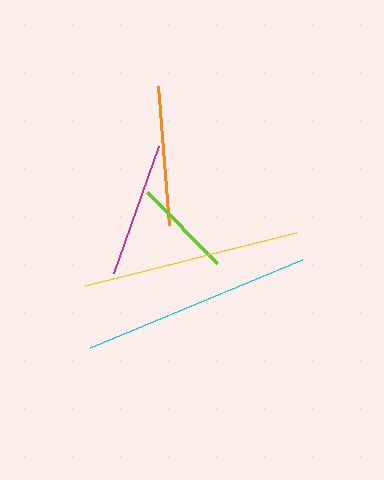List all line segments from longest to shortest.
From longest to shortest: cyan, yellow, orange, magenta, lime.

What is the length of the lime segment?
The lime segment is approximately 99 pixels long.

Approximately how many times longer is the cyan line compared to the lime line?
The cyan line is approximately 2.3 times the length of the lime line.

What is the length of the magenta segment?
The magenta segment is approximately 135 pixels long.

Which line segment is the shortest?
The lime line is the shortest at approximately 99 pixels.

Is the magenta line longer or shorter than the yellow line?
The yellow line is longer than the magenta line.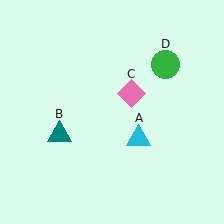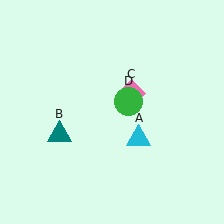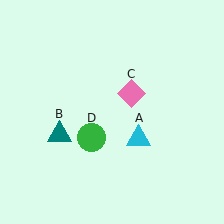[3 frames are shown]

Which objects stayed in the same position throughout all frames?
Cyan triangle (object A) and teal triangle (object B) and pink diamond (object C) remained stationary.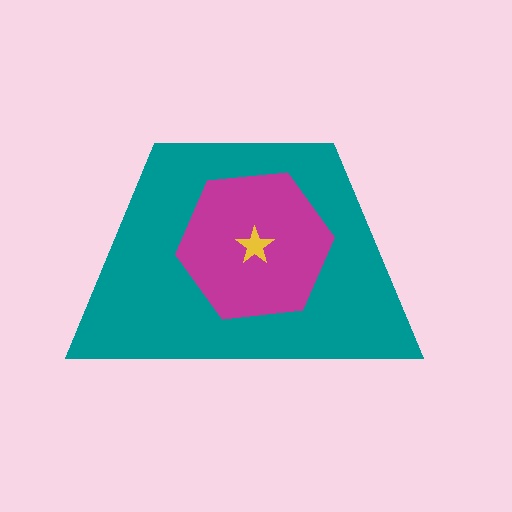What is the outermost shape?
The teal trapezoid.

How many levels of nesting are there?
3.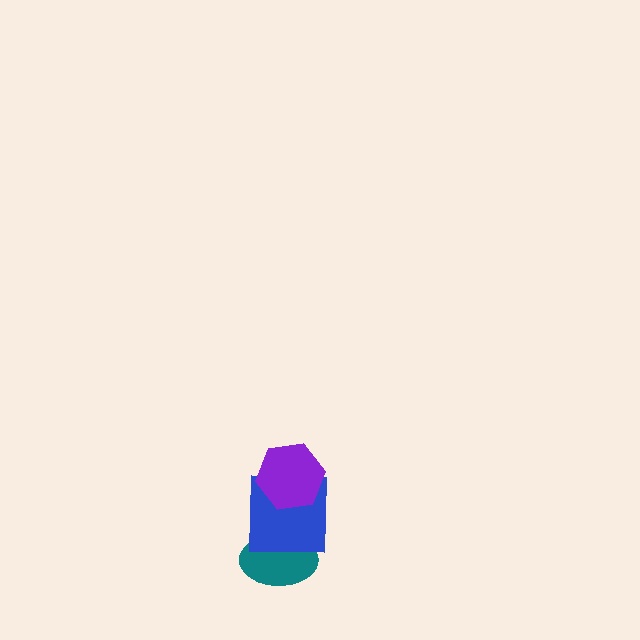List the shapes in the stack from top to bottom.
From top to bottom: the purple hexagon, the blue square, the teal ellipse.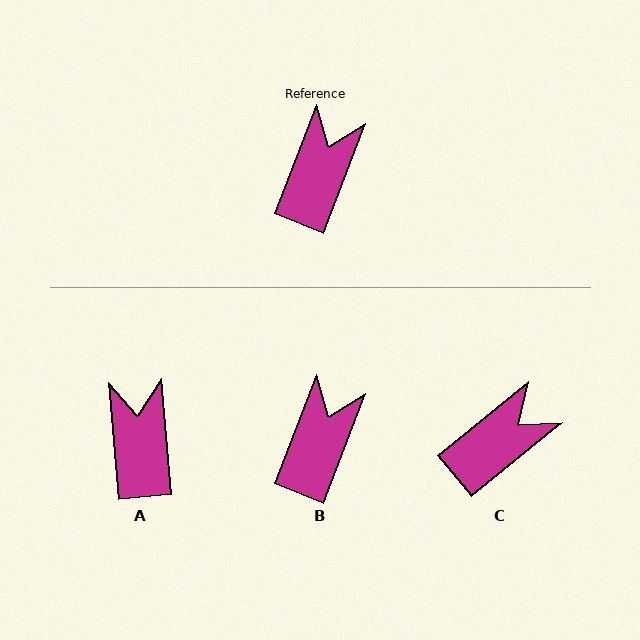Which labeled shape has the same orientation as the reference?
B.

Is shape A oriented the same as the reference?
No, it is off by about 26 degrees.